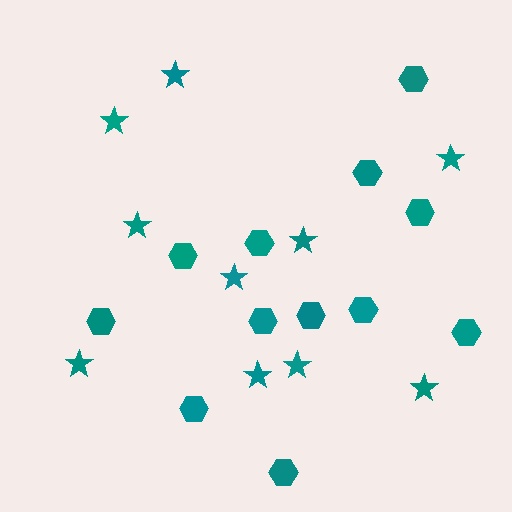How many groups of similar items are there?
There are 2 groups: one group of hexagons (12) and one group of stars (10).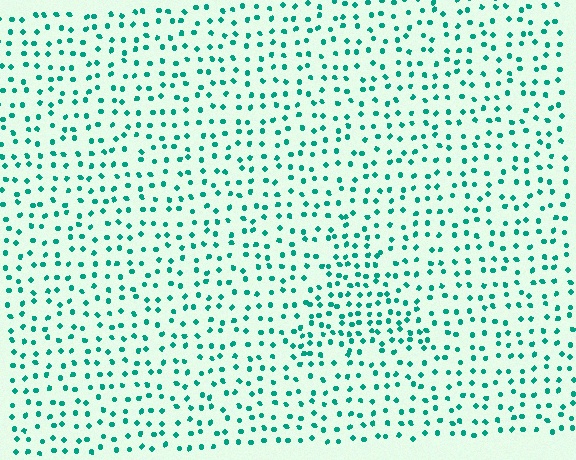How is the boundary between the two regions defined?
The boundary is defined by a change in element density (approximately 1.6x ratio). All elements are the same color, size, and shape.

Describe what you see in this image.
The image contains small teal elements arranged at two different densities. A triangle-shaped region is visible where the elements are more densely packed than the surrounding area.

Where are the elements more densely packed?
The elements are more densely packed inside the triangle boundary.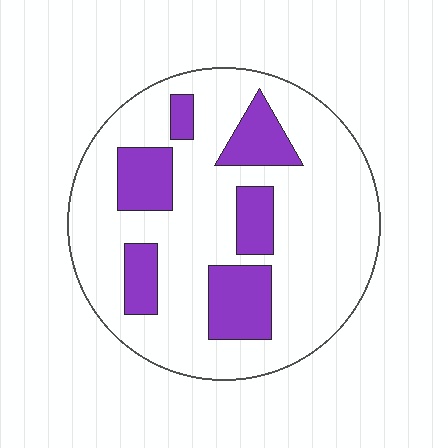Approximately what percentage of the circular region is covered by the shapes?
Approximately 25%.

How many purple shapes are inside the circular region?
6.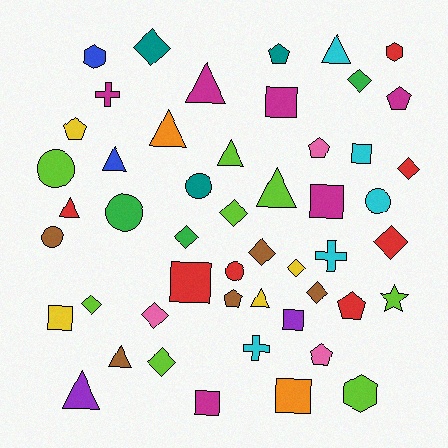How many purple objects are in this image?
There are 2 purple objects.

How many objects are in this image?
There are 50 objects.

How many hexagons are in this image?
There are 3 hexagons.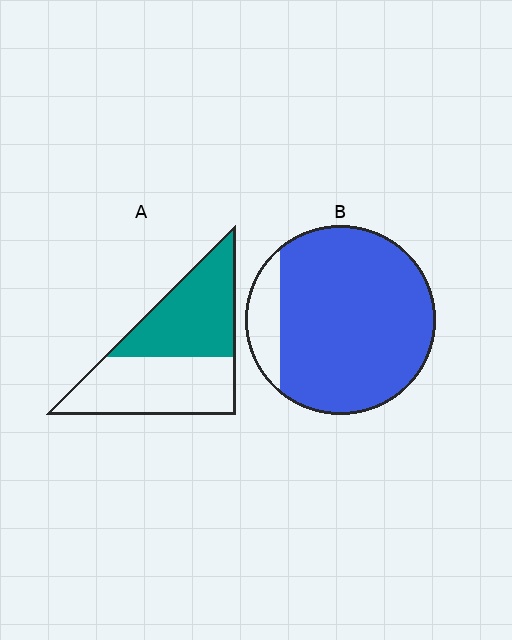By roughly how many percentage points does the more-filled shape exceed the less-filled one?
By roughly 40 percentage points (B over A).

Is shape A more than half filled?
Roughly half.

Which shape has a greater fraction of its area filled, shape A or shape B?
Shape B.